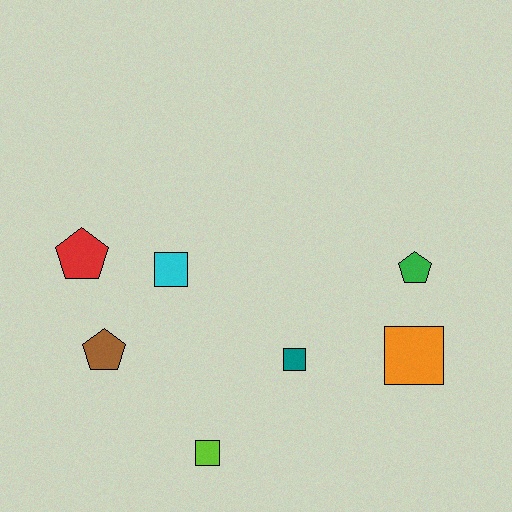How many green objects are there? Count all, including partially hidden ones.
There is 1 green object.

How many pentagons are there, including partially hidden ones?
There are 3 pentagons.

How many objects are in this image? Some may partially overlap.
There are 7 objects.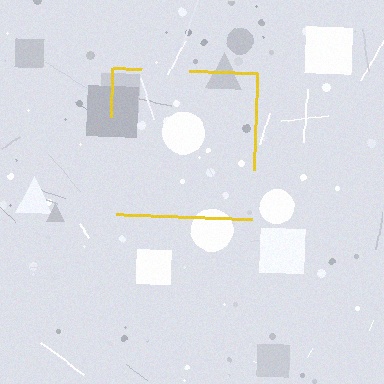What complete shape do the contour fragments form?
The contour fragments form a square.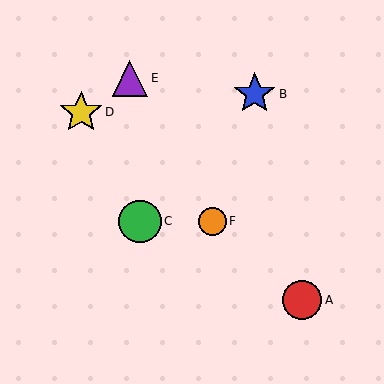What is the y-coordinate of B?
Object B is at y≈94.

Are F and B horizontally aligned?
No, F is at y≈221 and B is at y≈94.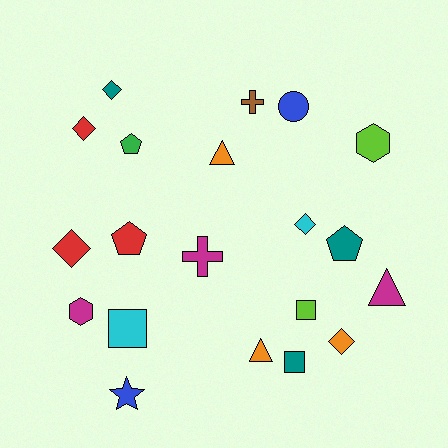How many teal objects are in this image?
There are 3 teal objects.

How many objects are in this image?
There are 20 objects.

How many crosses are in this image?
There are 2 crosses.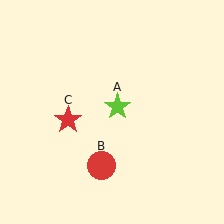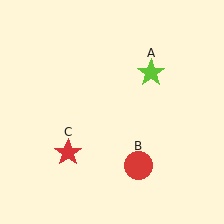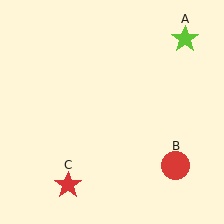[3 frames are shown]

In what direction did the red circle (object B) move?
The red circle (object B) moved right.